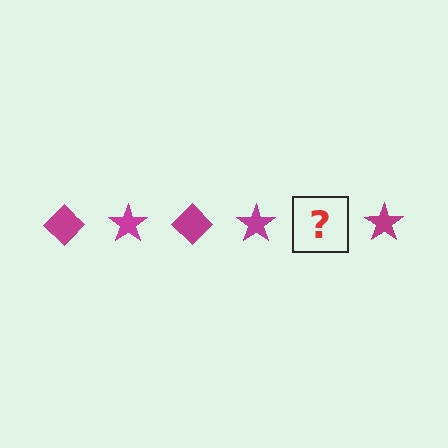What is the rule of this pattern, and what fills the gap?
The rule is that the pattern cycles through diamond, star shapes in magenta. The gap should be filled with a magenta diamond.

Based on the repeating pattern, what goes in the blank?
The blank should be a magenta diamond.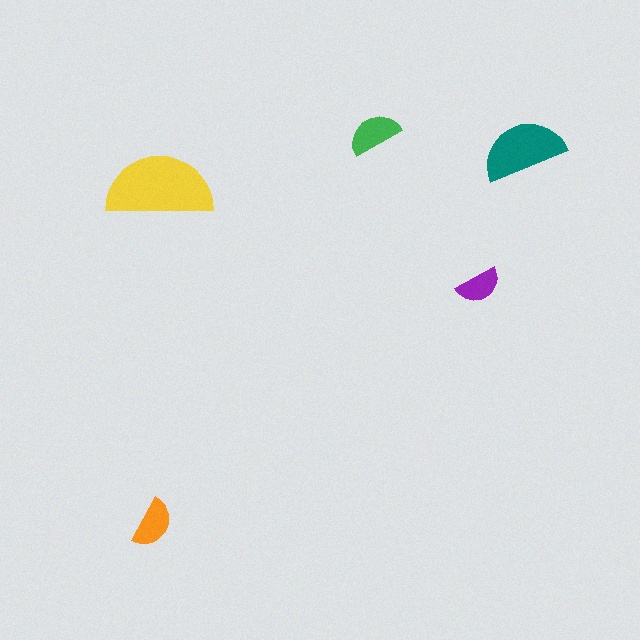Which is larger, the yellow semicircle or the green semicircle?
The yellow one.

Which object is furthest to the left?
The orange semicircle is leftmost.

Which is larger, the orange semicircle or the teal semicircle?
The teal one.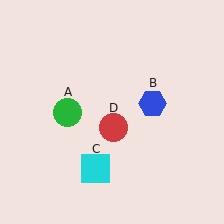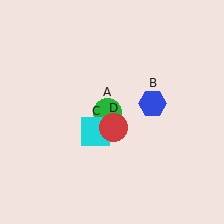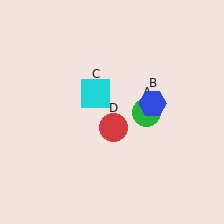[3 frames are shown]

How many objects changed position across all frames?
2 objects changed position: green circle (object A), cyan square (object C).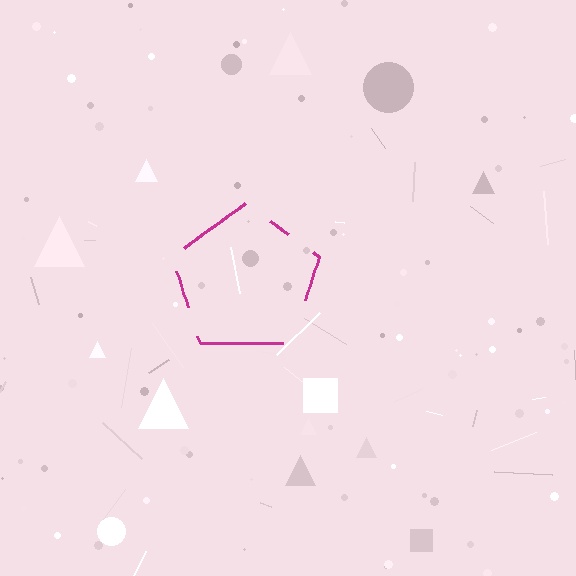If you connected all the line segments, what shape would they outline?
They would outline a pentagon.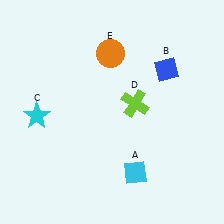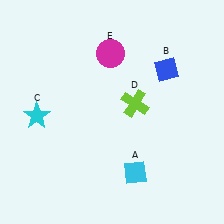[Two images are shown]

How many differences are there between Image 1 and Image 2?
There is 1 difference between the two images.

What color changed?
The circle (E) changed from orange in Image 1 to magenta in Image 2.